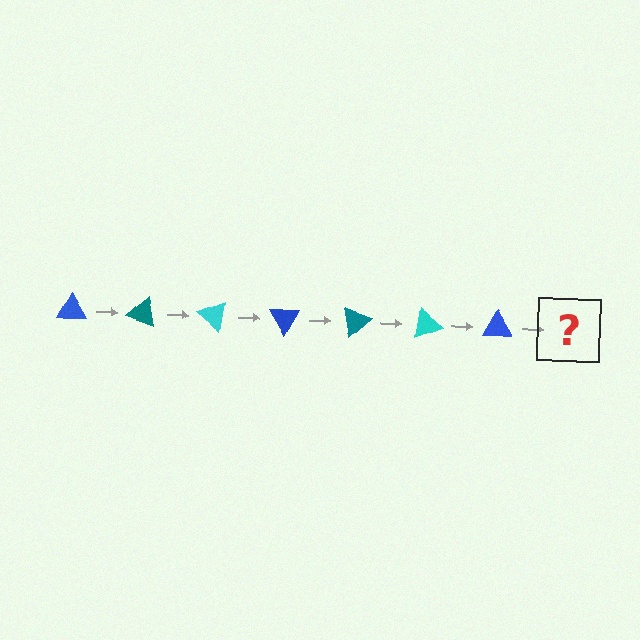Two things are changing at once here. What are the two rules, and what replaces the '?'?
The two rules are that it rotates 20 degrees each step and the color cycles through blue, teal, and cyan. The '?' should be a teal triangle, rotated 140 degrees from the start.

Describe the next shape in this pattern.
It should be a teal triangle, rotated 140 degrees from the start.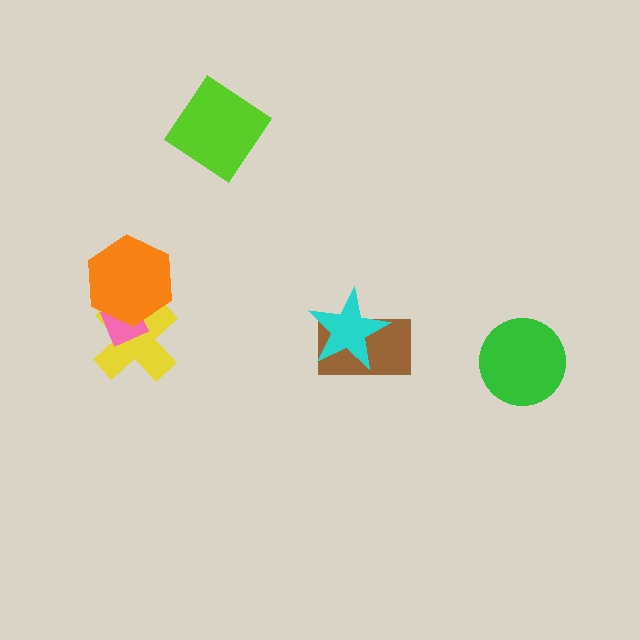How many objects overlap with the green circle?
0 objects overlap with the green circle.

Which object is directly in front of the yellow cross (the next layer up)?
The pink diamond is directly in front of the yellow cross.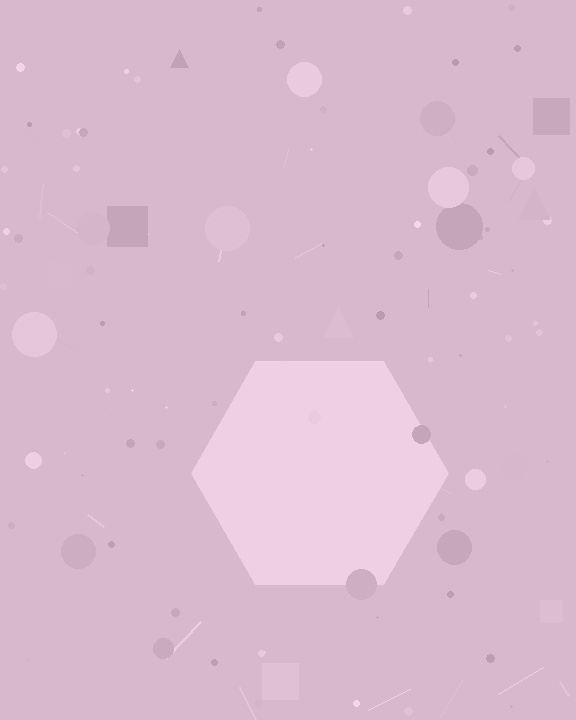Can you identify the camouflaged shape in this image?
The camouflaged shape is a hexagon.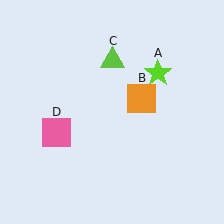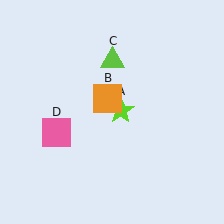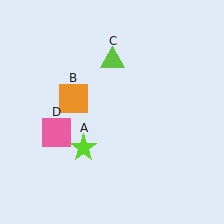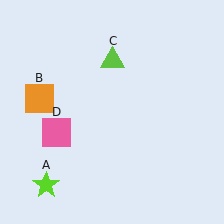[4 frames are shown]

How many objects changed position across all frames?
2 objects changed position: lime star (object A), orange square (object B).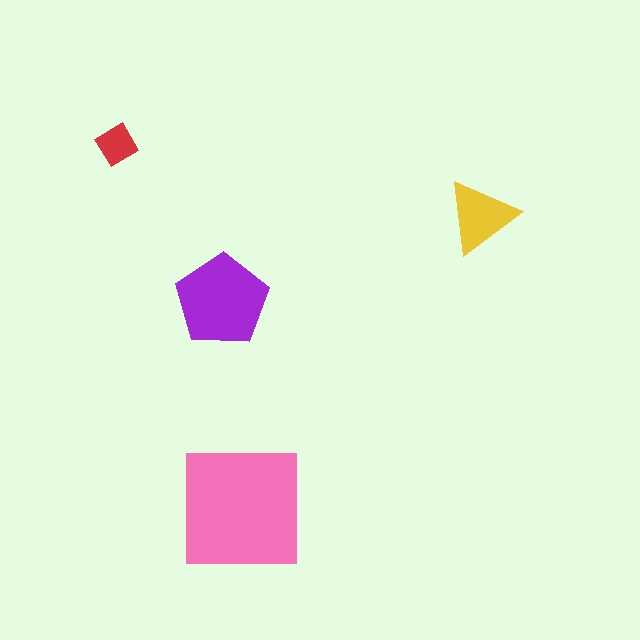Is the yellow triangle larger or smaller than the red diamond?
Larger.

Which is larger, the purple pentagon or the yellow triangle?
The purple pentagon.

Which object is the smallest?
The red diamond.